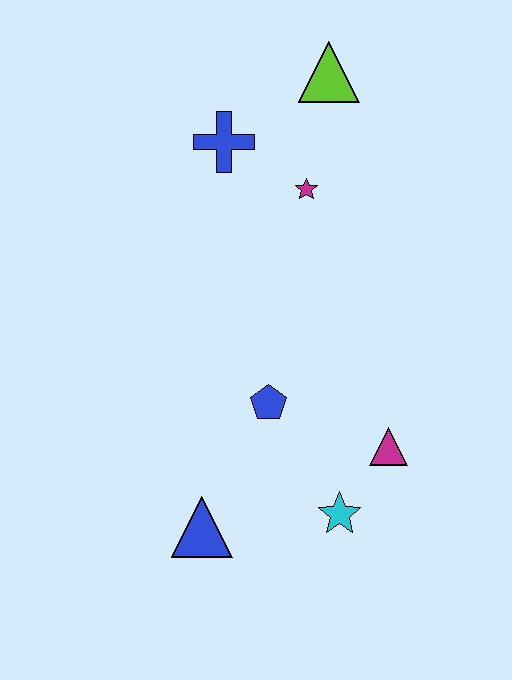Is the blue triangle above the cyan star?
No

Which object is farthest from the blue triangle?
The lime triangle is farthest from the blue triangle.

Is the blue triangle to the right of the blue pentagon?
No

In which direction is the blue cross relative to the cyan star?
The blue cross is above the cyan star.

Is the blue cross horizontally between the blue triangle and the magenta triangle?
Yes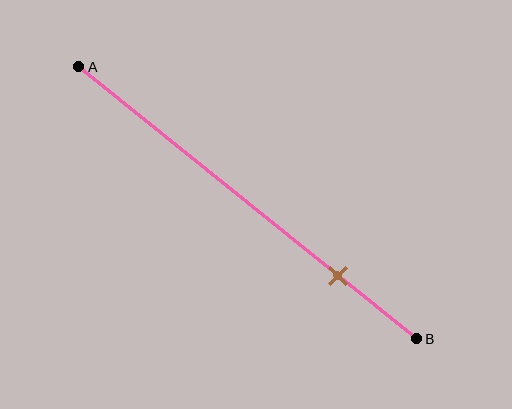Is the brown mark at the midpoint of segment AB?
No, the mark is at about 75% from A, not at the 50% midpoint.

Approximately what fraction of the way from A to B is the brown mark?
The brown mark is approximately 75% of the way from A to B.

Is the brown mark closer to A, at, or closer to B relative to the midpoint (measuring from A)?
The brown mark is closer to point B than the midpoint of segment AB.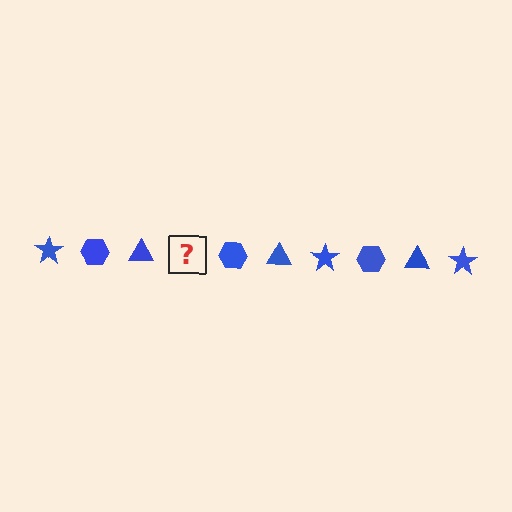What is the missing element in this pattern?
The missing element is a blue star.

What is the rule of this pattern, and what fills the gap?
The rule is that the pattern cycles through star, hexagon, triangle shapes in blue. The gap should be filled with a blue star.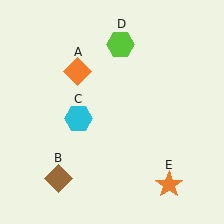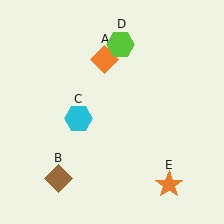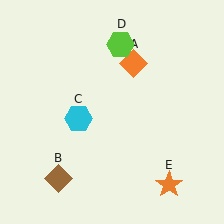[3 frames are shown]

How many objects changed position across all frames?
1 object changed position: orange diamond (object A).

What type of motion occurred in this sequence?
The orange diamond (object A) rotated clockwise around the center of the scene.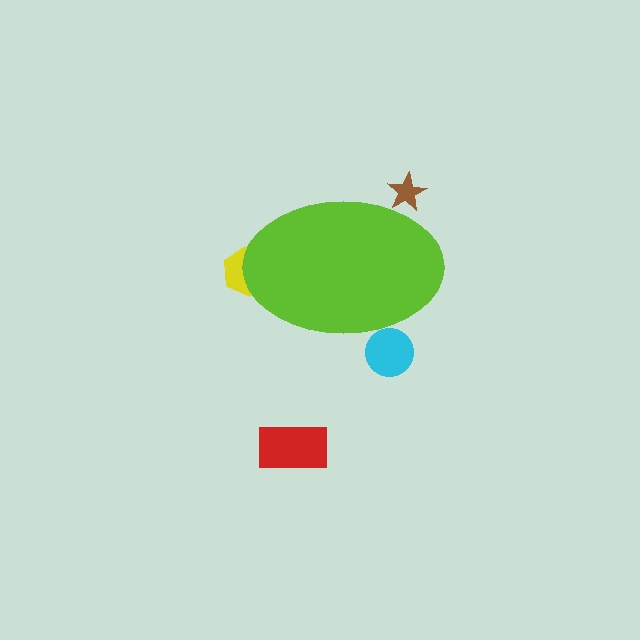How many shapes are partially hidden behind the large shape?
3 shapes are partially hidden.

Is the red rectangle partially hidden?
No, the red rectangle is fully visible.